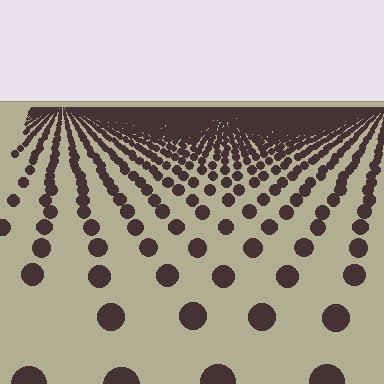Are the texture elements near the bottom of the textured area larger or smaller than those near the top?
Larger. Near the bottom, elements are closer to the viewer and appear at a bigger on-screen size.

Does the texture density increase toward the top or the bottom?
Density increases toward the top.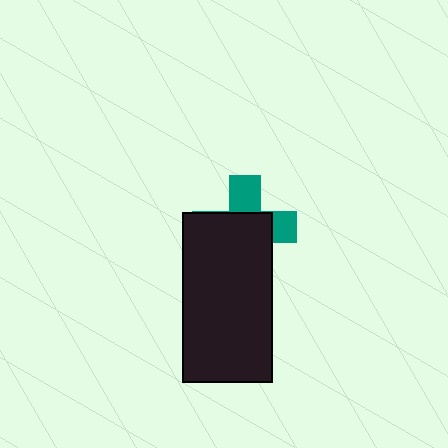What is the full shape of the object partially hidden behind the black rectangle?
The partially hidden object is a teal cross.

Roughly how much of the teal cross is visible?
A small part of it is visible (roughly 34%).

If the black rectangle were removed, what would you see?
You would see the complete teal cross.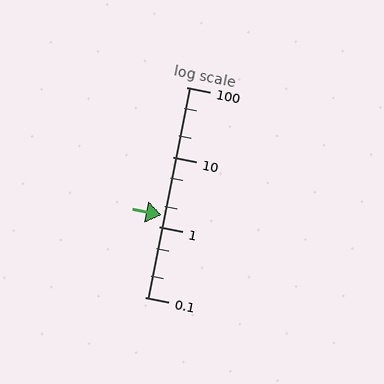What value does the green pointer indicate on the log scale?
The pointer indicates approximately 1.5.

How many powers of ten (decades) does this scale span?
The scale spans 3 decades, from 0.1 to 100.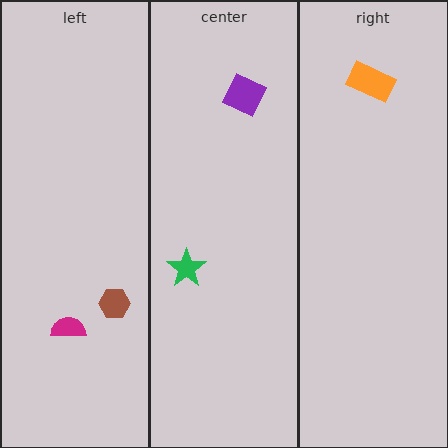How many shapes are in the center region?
2.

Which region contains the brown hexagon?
The left region.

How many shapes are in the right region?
1.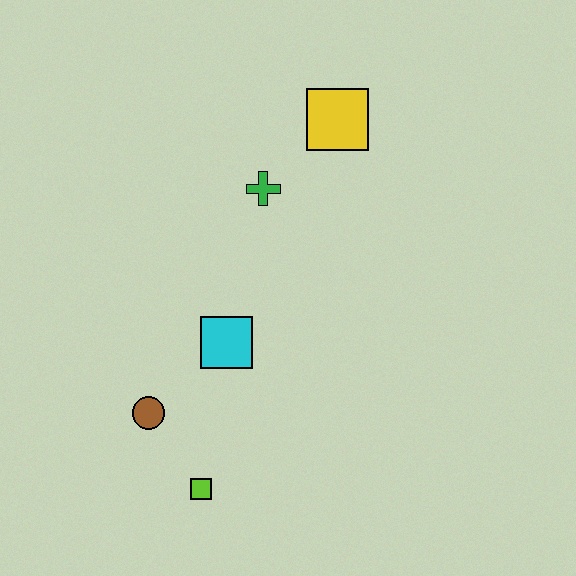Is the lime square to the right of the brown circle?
Yes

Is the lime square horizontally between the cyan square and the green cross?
No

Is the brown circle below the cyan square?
Yes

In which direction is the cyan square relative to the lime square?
The cyan square is above the lime square.